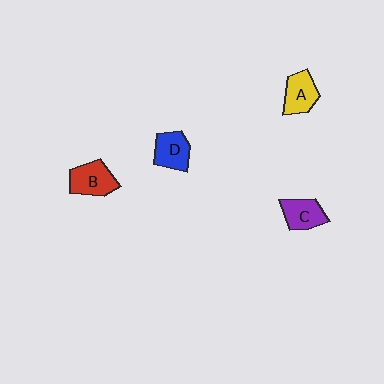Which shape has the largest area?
Shape B (red).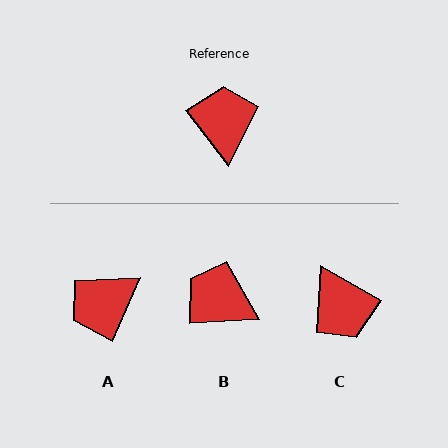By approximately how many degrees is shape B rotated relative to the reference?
Approximately 56 degrees counter-clockwise.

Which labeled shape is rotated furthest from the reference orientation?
C, about 157 degrees away.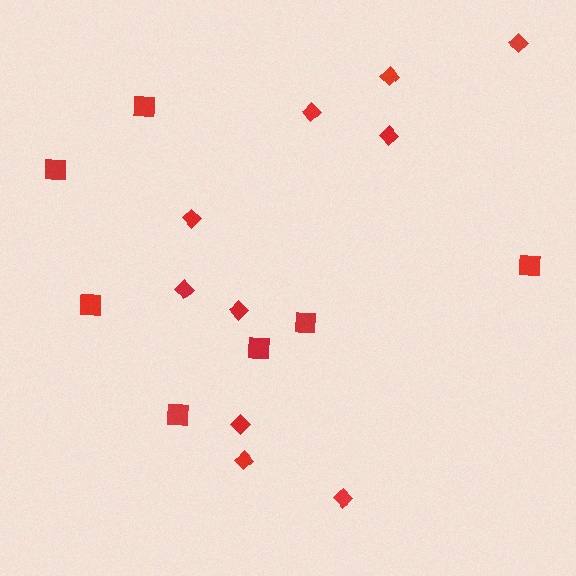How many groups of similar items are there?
There are 2 groups: one group of diamonds (10) and one group of squares (7).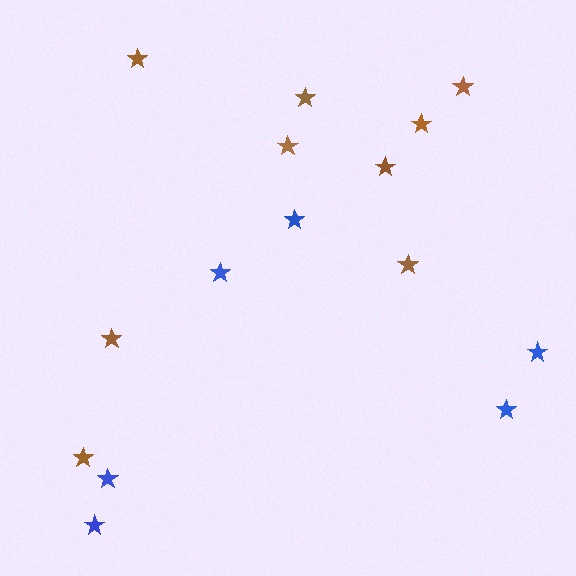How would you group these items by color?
There are 2 groups: one group of brown stars (9) and one group of blue stars (6).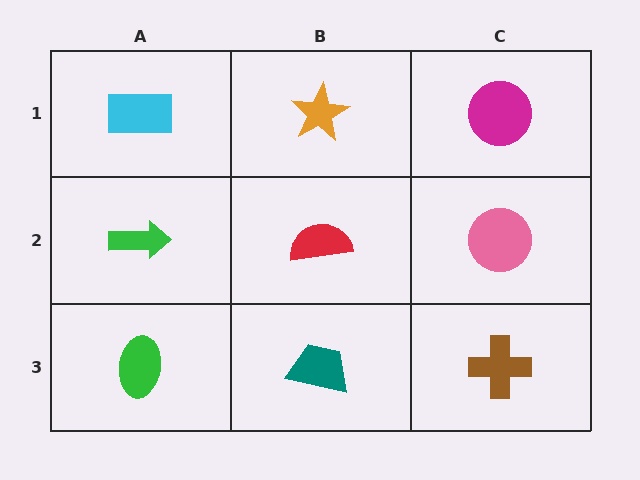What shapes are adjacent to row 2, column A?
A cyan rectangle (row 1, column A), a green ellipse (row 3, column A), a red semicircle (row 2, column B).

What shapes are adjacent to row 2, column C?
A magenta circle (row 1, column C), a brown cross (row 3, column C), a red semicircle (row 2, column B).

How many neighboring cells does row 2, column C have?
3.